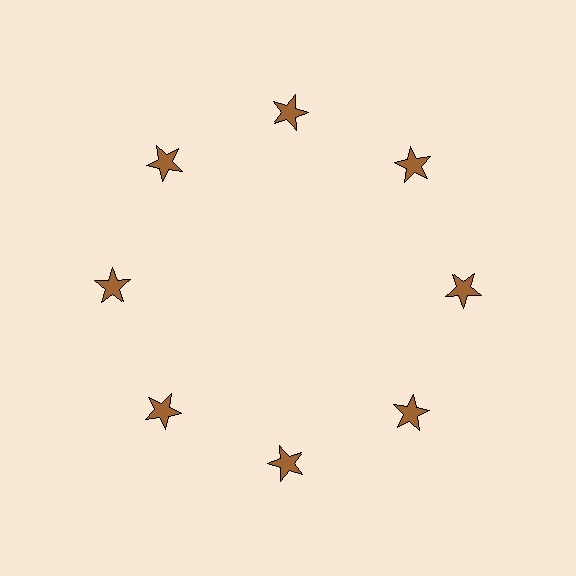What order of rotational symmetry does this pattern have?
This pattern has 8-fold rotational symmetry.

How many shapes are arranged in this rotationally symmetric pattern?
There are 8 shapes, arranged in 8 groups of 1.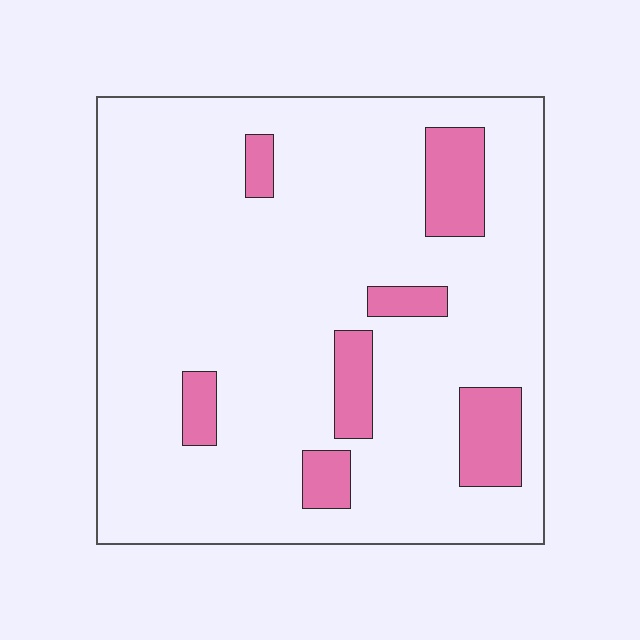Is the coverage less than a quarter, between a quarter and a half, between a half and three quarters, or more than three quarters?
Less than a quarter.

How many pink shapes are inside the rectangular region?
7.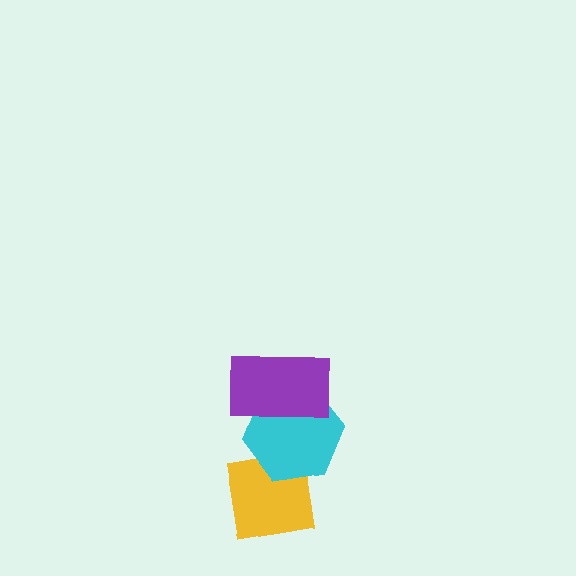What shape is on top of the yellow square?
The cyan hexagon is on top of the yellow square.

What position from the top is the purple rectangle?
The purple rectangle is 1st from the top.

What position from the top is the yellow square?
The yellow square is 3rd from the top.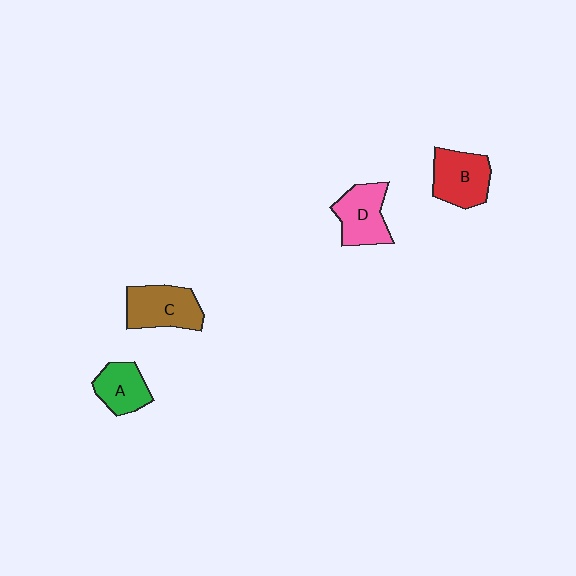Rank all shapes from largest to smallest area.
From largest to smallest: C (brown), B (red), D (pink), A (green).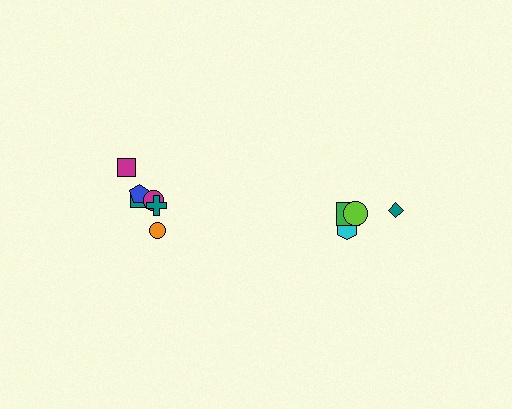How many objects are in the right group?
There are 4 objects.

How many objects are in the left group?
There are 6 objects.